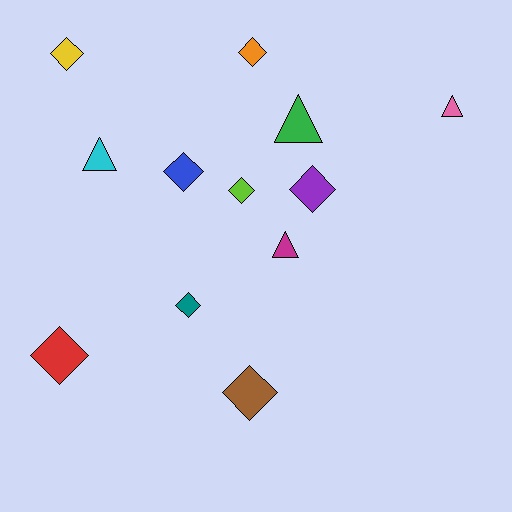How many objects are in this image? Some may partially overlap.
There are 12 objects.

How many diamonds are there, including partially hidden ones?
There are 8 diamonds.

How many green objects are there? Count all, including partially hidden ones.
There is 1 green object.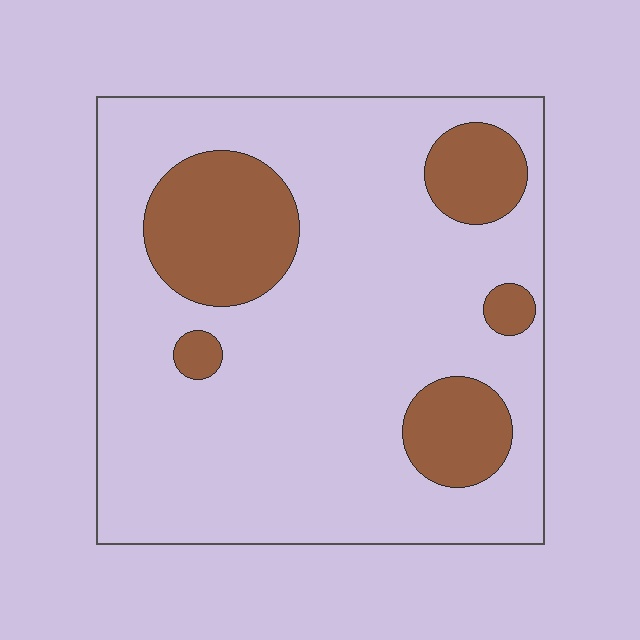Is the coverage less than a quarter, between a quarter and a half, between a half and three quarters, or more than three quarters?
Less than a quarter.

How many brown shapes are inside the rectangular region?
5.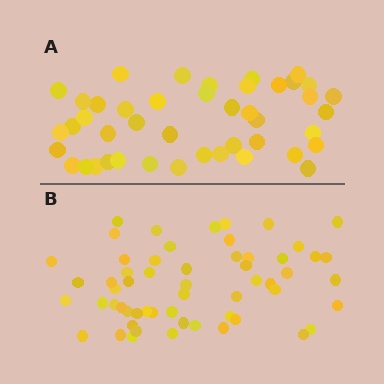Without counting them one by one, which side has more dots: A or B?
Region B (the bottom region) has more dots.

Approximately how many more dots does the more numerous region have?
Region B has approximately 15 more dots than region A.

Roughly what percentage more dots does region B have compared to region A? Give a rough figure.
About 30% more.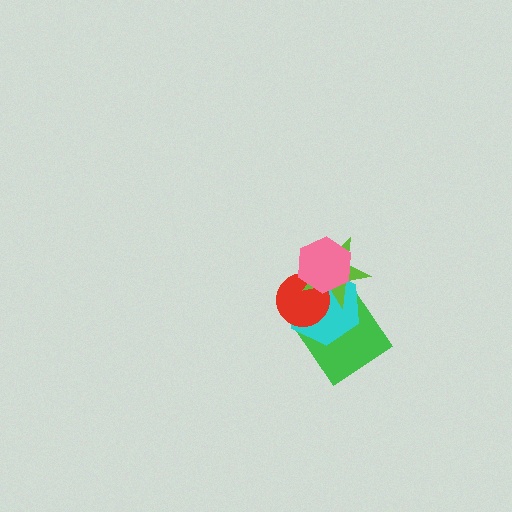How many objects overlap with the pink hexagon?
3 objects overlap with the pink hexagon.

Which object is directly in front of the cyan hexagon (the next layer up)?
The red circle is directly in front of the cyan hexagon.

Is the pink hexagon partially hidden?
No, no other shape covers it.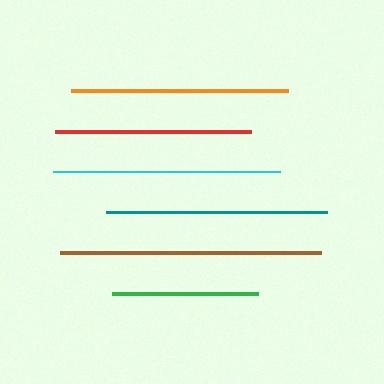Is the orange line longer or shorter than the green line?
The orange line is longer than the green line.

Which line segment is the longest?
The brown line is the longest at approximately 261 pixels.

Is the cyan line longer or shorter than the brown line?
The brown line is longer than the cyan line.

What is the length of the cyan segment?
The cyan segment is approximately 227 pixels long.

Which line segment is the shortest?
The green line is the shortest at approximately 147 pixels.